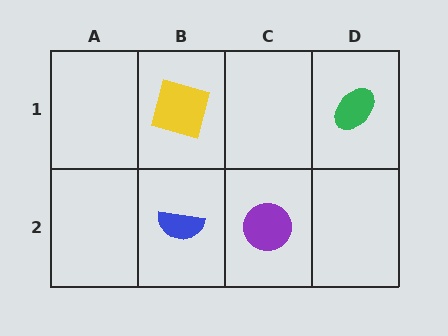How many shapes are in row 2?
2 shapes.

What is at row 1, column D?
A green ellipse.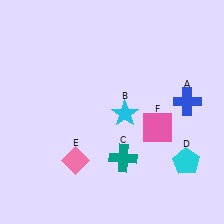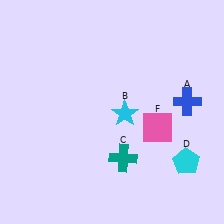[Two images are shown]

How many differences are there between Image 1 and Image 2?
There is 1 difference between the two images.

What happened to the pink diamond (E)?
The pink diamond (E) was removed in Image 2. It was in the bottom-left area of Image 1.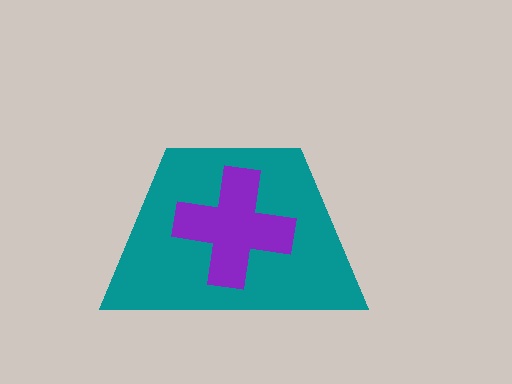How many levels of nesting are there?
2.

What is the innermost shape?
The purple cross.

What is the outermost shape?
The teal trapezoid.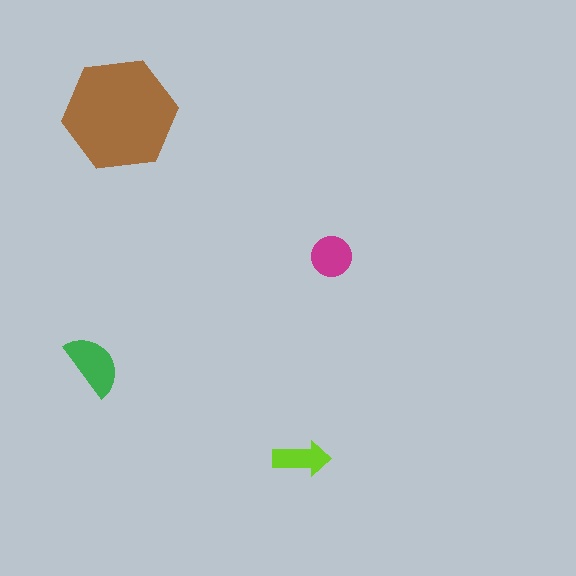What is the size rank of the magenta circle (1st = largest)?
3rd.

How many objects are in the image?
There are 4 objects in the image.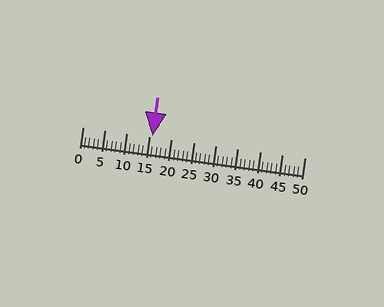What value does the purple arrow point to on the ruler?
The purple arrow points to approximately 16.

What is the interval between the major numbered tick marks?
The major tick marks are spaced 5 units apart.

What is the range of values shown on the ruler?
The ruler shows values from 0 to 50.